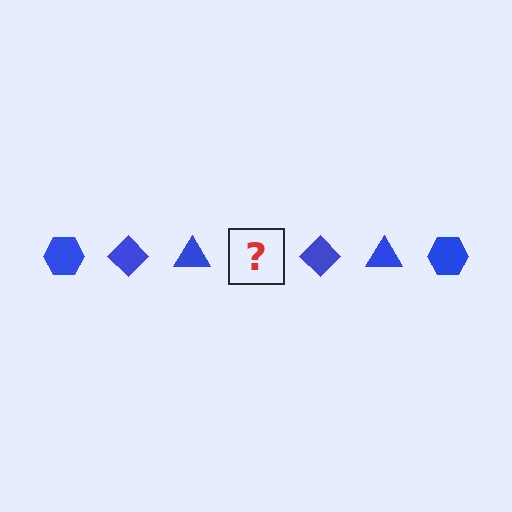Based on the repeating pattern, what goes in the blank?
The blank should be a blue hexagon.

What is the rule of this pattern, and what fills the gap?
The rule is that the pattern cycles through hexagon, diamond, triangle shapes in blue. The gap should be filled with a blue hexagon.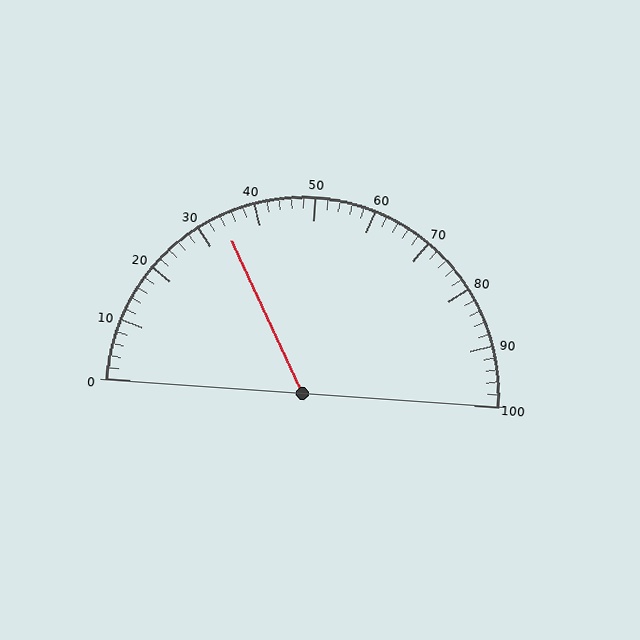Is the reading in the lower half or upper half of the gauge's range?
The reading is in the lower half of the range (0 to 100).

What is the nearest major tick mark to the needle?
The nearest major tick mark is 30.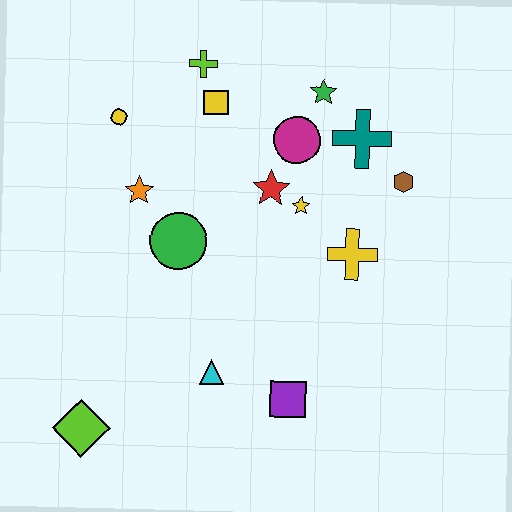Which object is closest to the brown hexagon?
The teal cross is closest to the brown hexagon.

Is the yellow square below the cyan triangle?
No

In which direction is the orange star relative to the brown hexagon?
The orange star is to the left of the brown hexagon.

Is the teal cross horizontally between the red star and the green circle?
No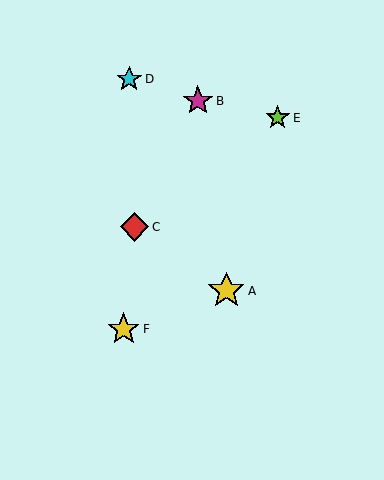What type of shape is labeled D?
Shape D is a cyan star.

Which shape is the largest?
The yellow star (labeled A) is the largest.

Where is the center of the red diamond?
The center of the red diamond is at (135, 227).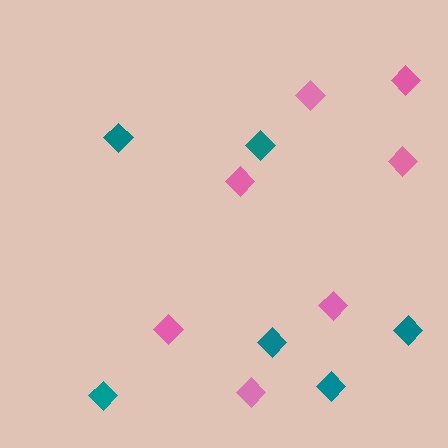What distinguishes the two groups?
There are 2 groups: one group of pink diamonds (7) and one group of teal diamonds (6).